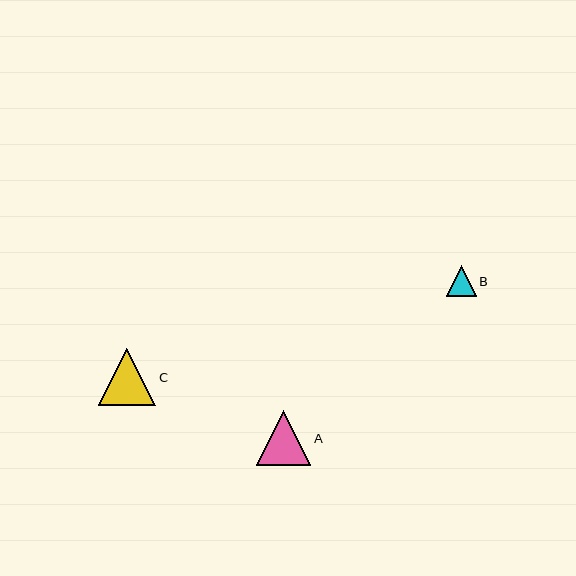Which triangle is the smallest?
Triangle B is the smallest with a size of approximately 30 pixels.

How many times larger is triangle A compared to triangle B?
Triangle A is approximately 1.8 times the size of triangle B.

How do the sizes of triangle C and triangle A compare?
Triangle C and triangle A are approximately the same size.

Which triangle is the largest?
Triangle C is the largest with a size of approximately 58 pixels.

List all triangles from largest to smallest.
From largest to smallest: C, A, B.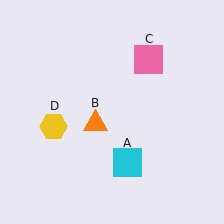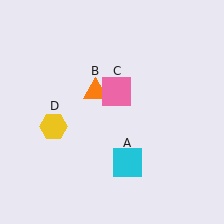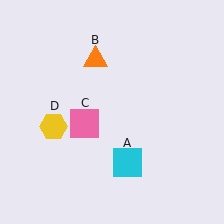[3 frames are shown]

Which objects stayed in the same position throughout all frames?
Cyan square (object A) and yellow hexagon (object D) remained stationary.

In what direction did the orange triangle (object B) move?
The orange triangle (object B) moved up.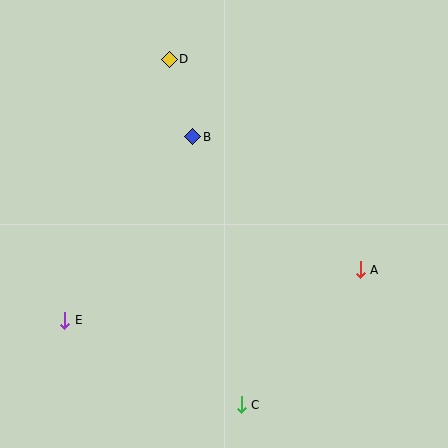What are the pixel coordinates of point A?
Point A is at (360, 270).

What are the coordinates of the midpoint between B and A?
The midpoint between B and A is at (277, 203).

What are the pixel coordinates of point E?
Point E is at (65, 320).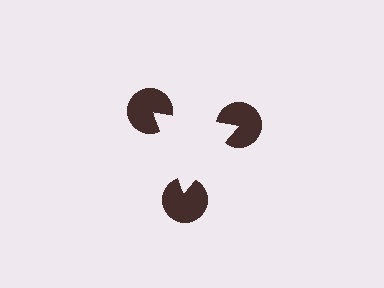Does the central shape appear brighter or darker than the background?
It typically appears slightly brighter than the background, even though no actual brightness change is drawn.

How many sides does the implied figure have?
3 sides.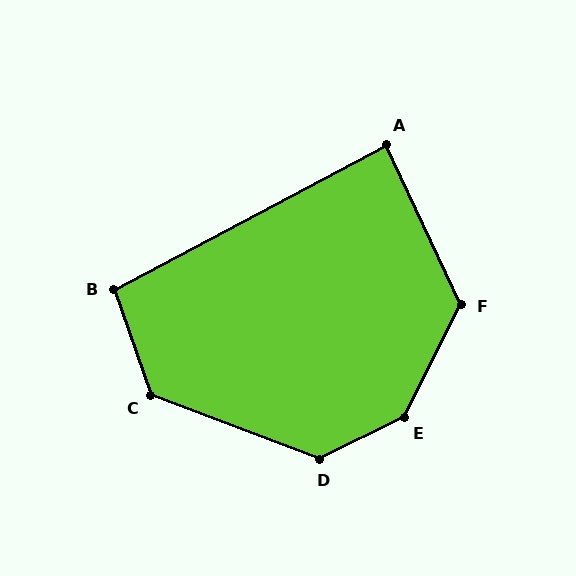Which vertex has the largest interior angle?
E, at approximately 143 degrees.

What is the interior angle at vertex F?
Approximately 128 degrees (obtuse).